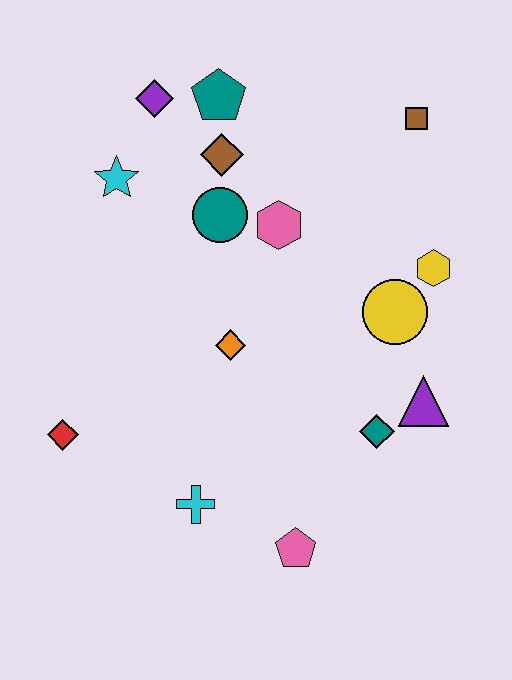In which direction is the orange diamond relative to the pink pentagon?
The orange diamond is above the pink pentagon.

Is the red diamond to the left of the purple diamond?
Yes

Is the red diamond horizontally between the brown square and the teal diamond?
No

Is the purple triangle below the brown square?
Yes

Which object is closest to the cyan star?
The purple diamond is closest to the cyan star.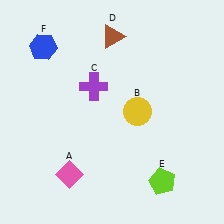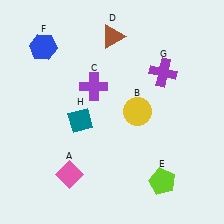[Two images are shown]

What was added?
A purple cross (G), a teal diamond (H) were added in Image 2.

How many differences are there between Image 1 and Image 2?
There are 2 differences between the two images.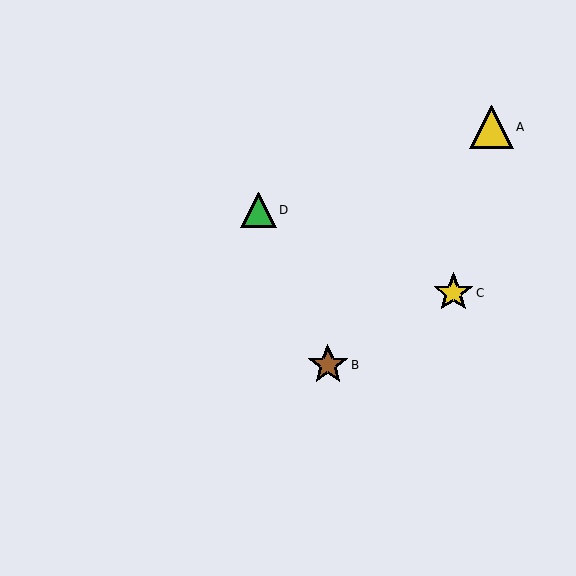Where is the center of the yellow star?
The center of the yellow star is at (453, 293).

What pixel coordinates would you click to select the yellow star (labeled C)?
Click at (453, 293) to select the yellow star C.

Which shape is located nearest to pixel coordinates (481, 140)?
The yellow triangle (labeled A) at (491, 127) is nearest to that location.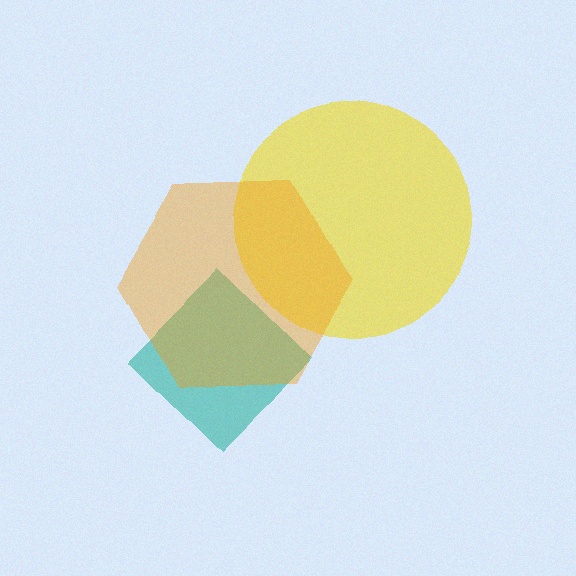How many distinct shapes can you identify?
There are 3 distinct shapes: a teal diamond, a yellow circle, an orange hexagon.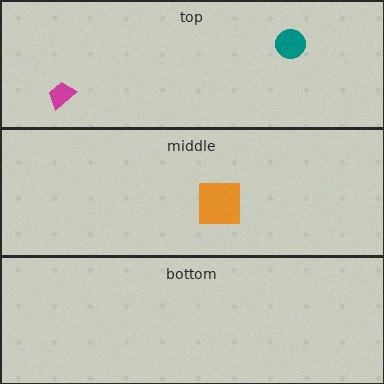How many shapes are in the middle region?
1.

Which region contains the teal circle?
The top region.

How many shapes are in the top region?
2.